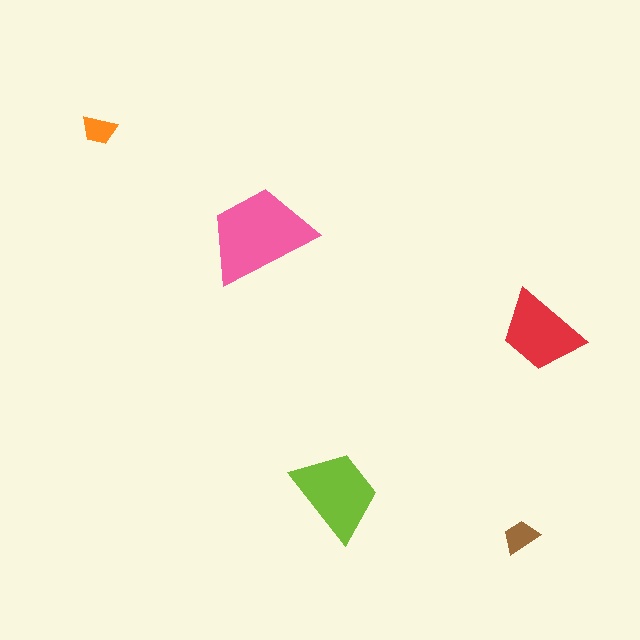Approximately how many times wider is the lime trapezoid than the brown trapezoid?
About 2.5 times wider.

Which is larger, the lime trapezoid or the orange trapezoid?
The lime one.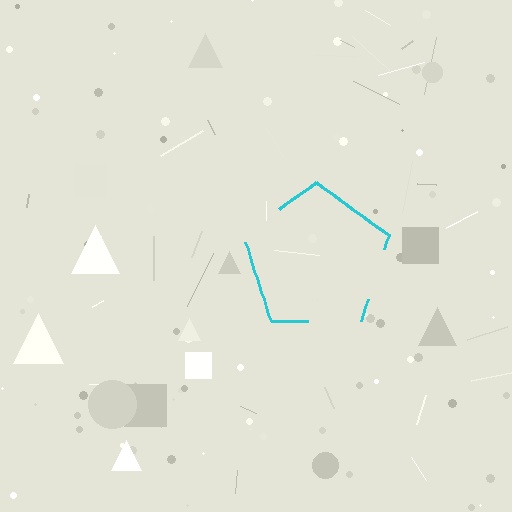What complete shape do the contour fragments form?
The contour fragments form a pentagon.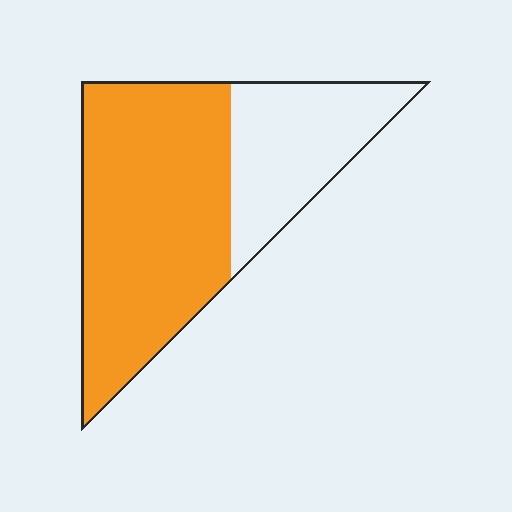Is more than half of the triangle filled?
Yes.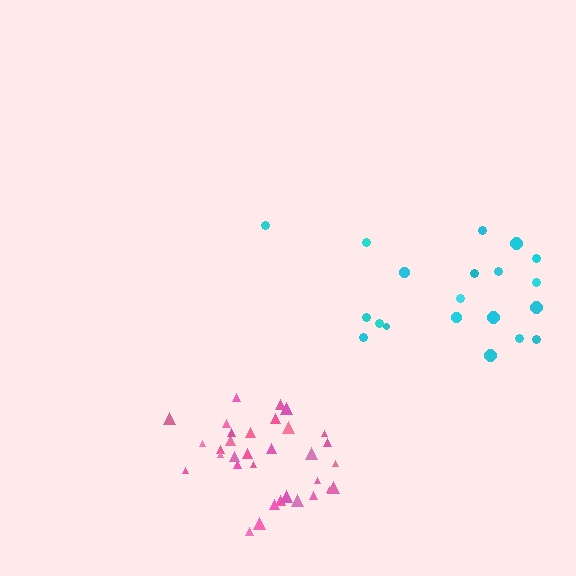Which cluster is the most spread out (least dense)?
Cyan.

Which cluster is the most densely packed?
Pink.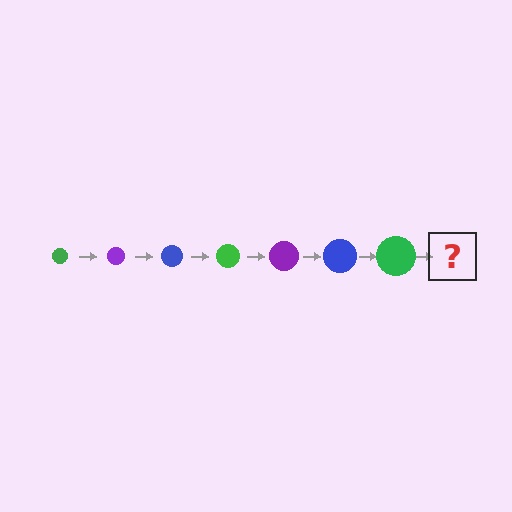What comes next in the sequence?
The next element should be a purple circle, larger than the previous one.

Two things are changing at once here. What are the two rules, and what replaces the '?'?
The two rules are that the circle grows larger each step and the color cycles through green, purple, and blue. The '?' should be a purple circle, larger than the previous one.